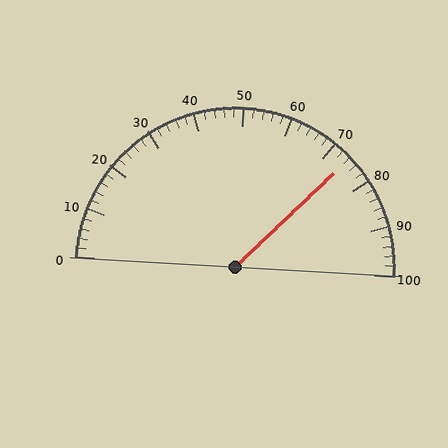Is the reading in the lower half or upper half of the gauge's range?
The reading is in the upper half of the range (0 to 100).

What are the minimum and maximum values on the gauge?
The gauge ranges from 0 to 100.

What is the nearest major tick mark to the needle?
The nearest major tick mark is 70.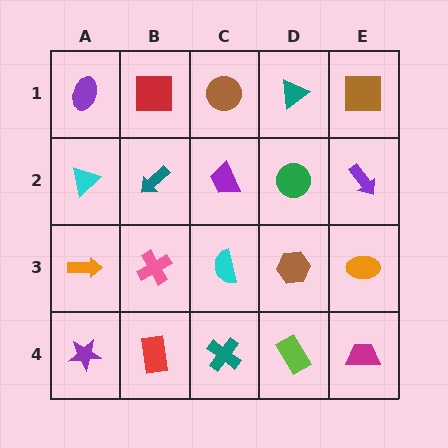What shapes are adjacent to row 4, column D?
A brown hexagon (row 3, column D), a teal cross (row 4, column C), a magenta trapezoid (row 4, column E).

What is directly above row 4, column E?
An orange ellipse.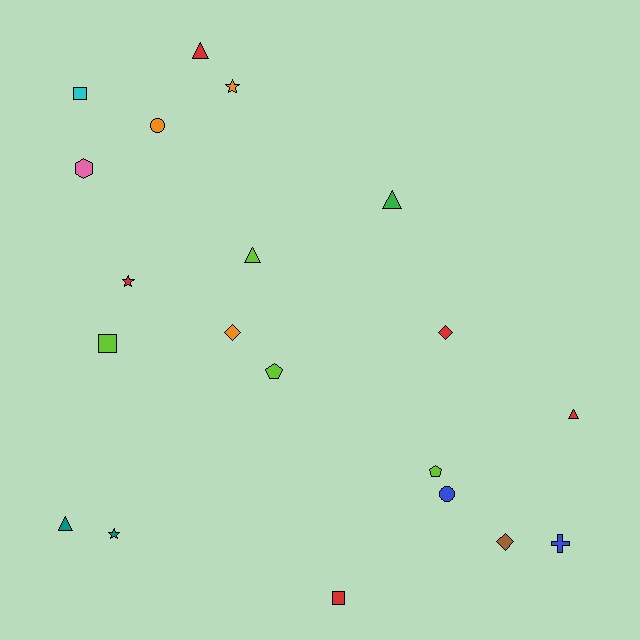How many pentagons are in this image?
There are 2 pentagons.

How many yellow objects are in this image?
There are no yellow objects.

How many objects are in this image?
There are 20 objects.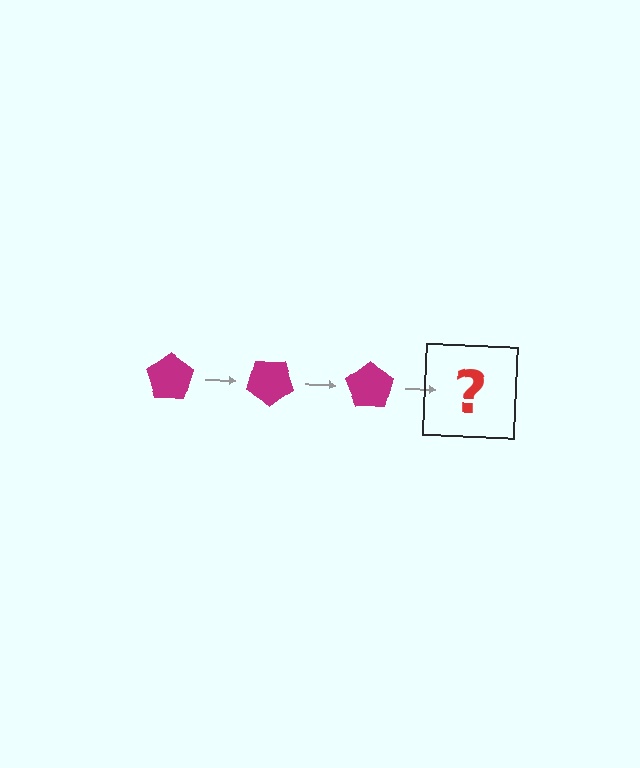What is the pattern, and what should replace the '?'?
The pattern is that the pentagon rotates 35 degrees each step. The '?' should be a magenta pentagon rotated 105 degrees.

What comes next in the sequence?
The next element should be a magenta pentagon rotated 105 degrees.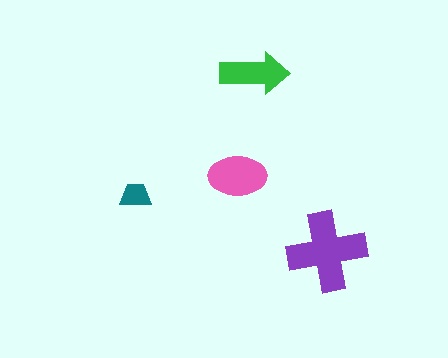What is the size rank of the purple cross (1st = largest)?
1st.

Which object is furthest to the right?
The purple cross is rightmost.